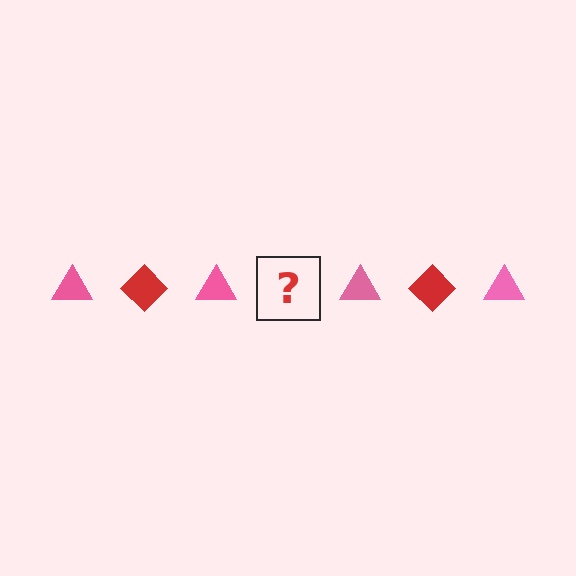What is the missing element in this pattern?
The missing element is a red diamond.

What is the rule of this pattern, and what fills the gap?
The rule is that the pattern alternates between pink triangle and red diamond. The gap should be filled with a red diamond.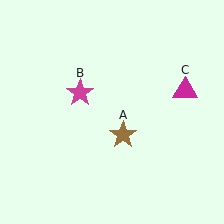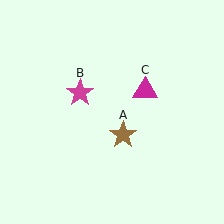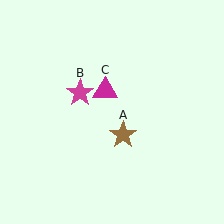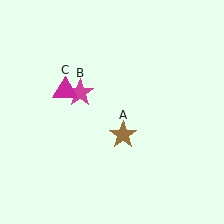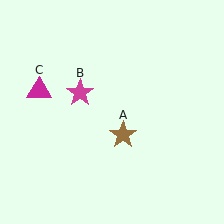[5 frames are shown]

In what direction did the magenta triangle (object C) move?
The magenta triangle (object C) moved left.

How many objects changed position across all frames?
1 object changed position: magenta triangle (object C).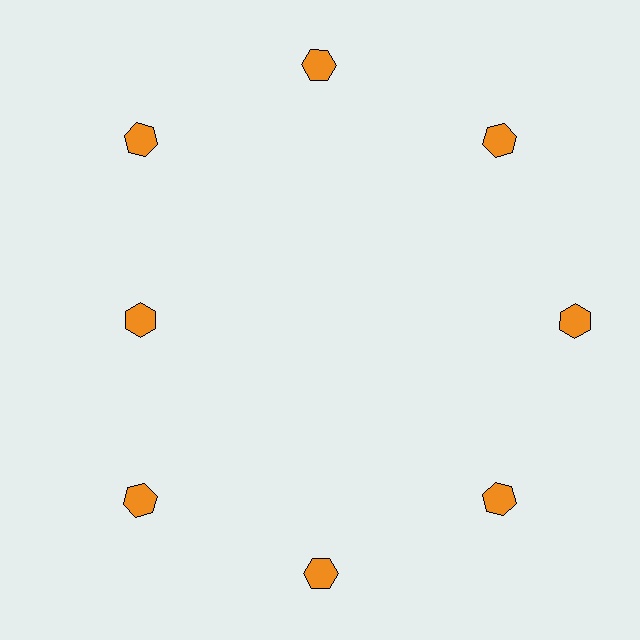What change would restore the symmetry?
The symmetry would be restored by moving it outward, back onto the ring so that all 8 hexagons sit at equal angles and equal distance from the center.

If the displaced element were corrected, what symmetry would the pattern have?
It would have 8-fold rotational symmetry — the pattern would map onto itself every 45 degrees.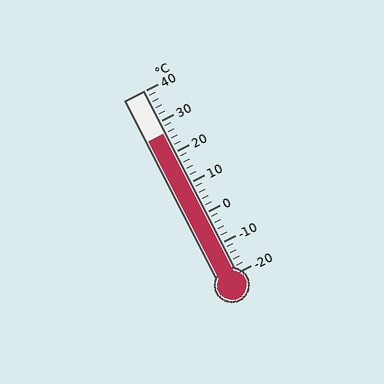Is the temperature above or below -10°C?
The temperature is above -10°C.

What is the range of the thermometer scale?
The thermometer scale ranges from -20°C to 40°C.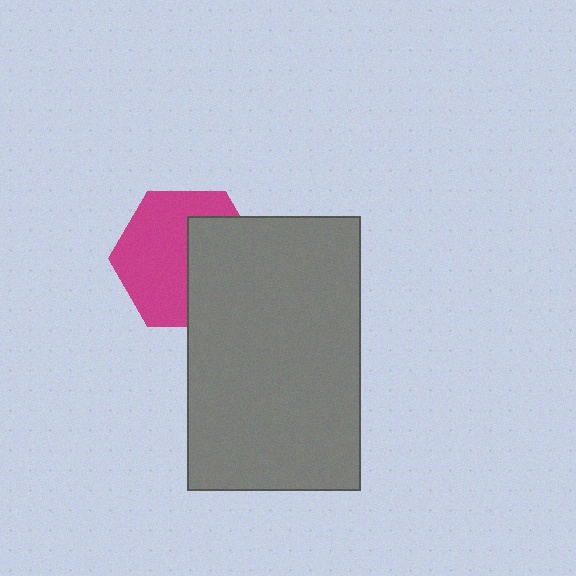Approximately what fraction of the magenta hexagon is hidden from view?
Roughly 42% of the magenta hexagon is hidden behind the gray rectangle.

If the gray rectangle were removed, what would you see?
You would see the complete magenta hexagon.